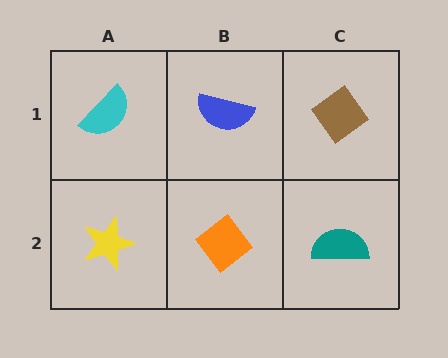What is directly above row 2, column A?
A cyan semicircle.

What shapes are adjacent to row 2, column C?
A brown diamond (row 1, column C), an orange diamond (row 2, column B).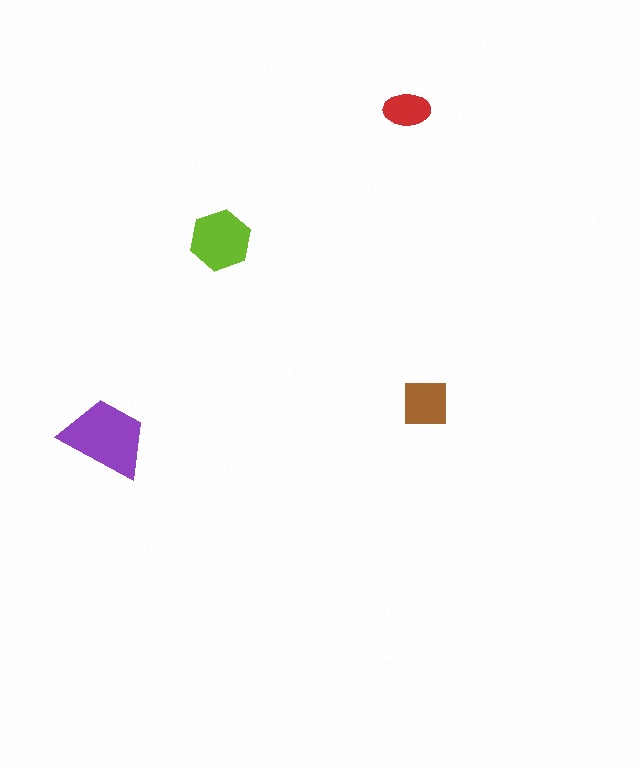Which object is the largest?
The purple trapezoid.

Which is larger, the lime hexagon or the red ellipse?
The lime hexagon.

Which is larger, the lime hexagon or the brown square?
The lime hexagon.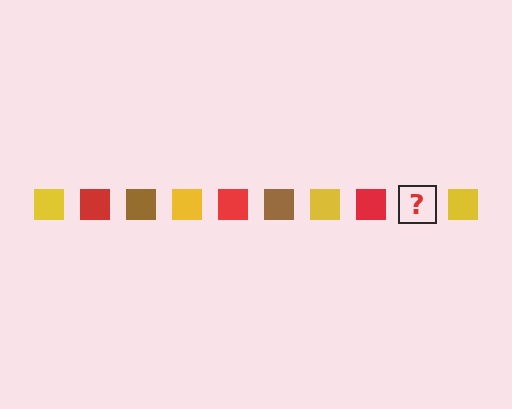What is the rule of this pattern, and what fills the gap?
The rule is that the pattern cycles through yellow, red, brown squares. The gap should be filled with a brown square.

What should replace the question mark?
The question mark should be replaced with a brown square.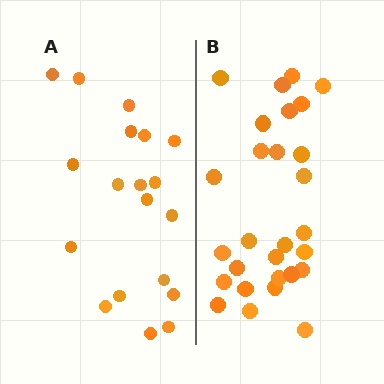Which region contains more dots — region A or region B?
Region B (the right region) has more dots.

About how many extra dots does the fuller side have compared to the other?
Region B has roughly 8 or so more dots than region A.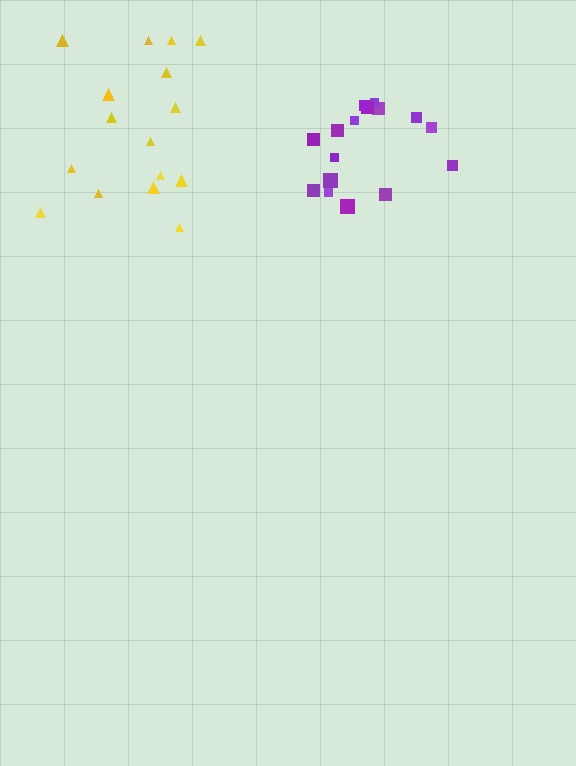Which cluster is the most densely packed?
Purple.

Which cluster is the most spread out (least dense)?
Yellow.